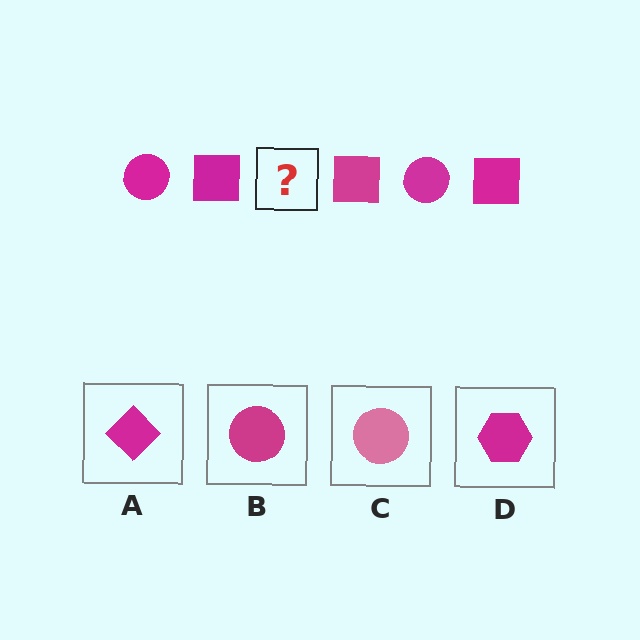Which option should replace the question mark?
Option B.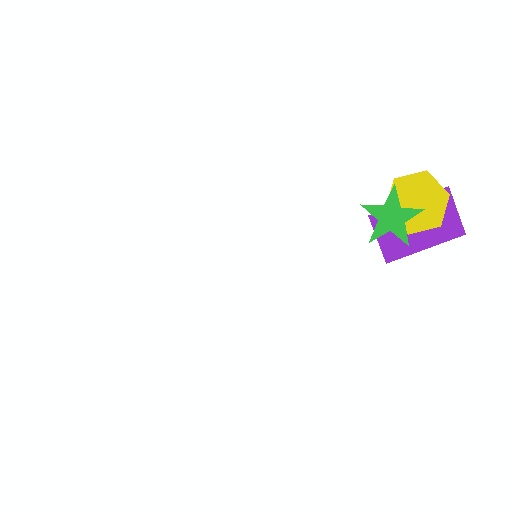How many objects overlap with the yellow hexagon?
2 objects overlap with the yellow hexagon.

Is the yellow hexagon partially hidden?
Yes, it is partially covered by another shape.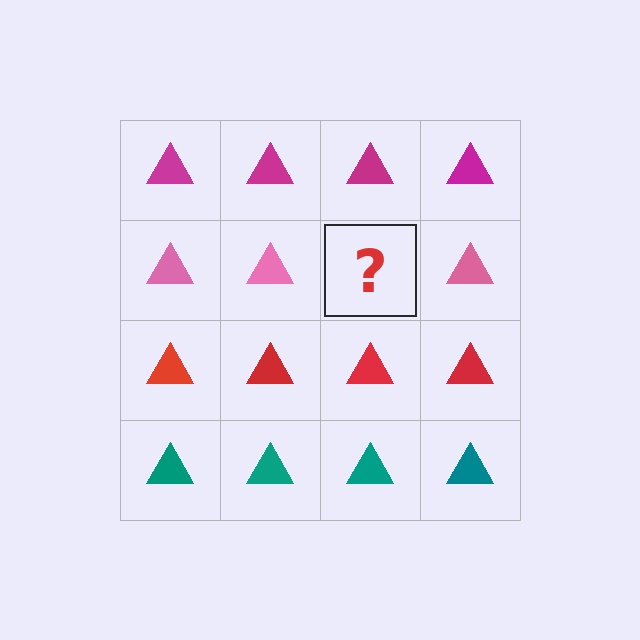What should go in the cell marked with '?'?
The missing cell should contain a pink triangle.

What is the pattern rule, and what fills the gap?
The rule is that each row has a consistent color. The gap should be filled with a pink triangle.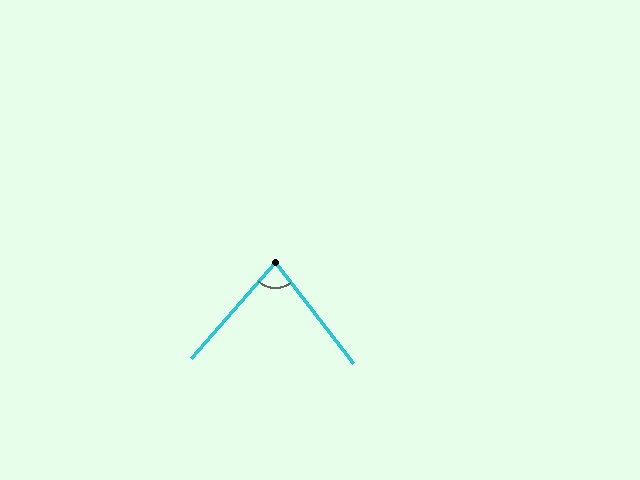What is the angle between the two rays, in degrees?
Approximately 79 degrees.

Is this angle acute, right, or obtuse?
It is acute.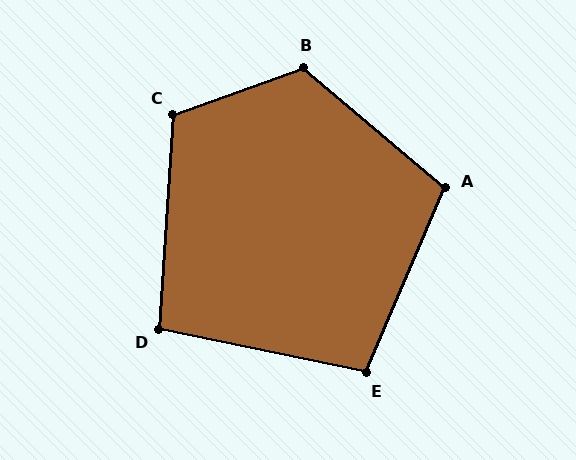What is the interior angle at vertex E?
Approximately 101 degrees (obtuse).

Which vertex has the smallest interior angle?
D, at approximately 98 degrees.